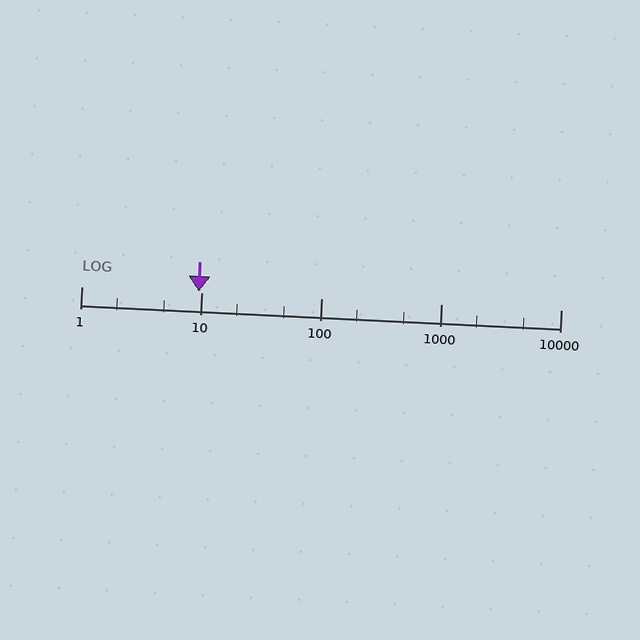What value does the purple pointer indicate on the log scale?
The pointer indicates approximately 9.5.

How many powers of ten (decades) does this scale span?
The scale spans 4 decades, from 1 to 10000.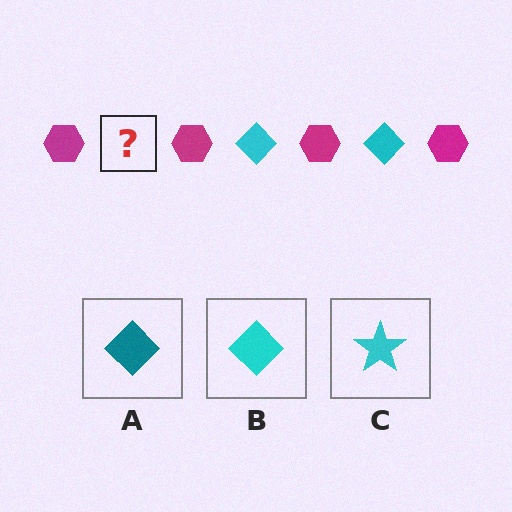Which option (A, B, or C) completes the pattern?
B.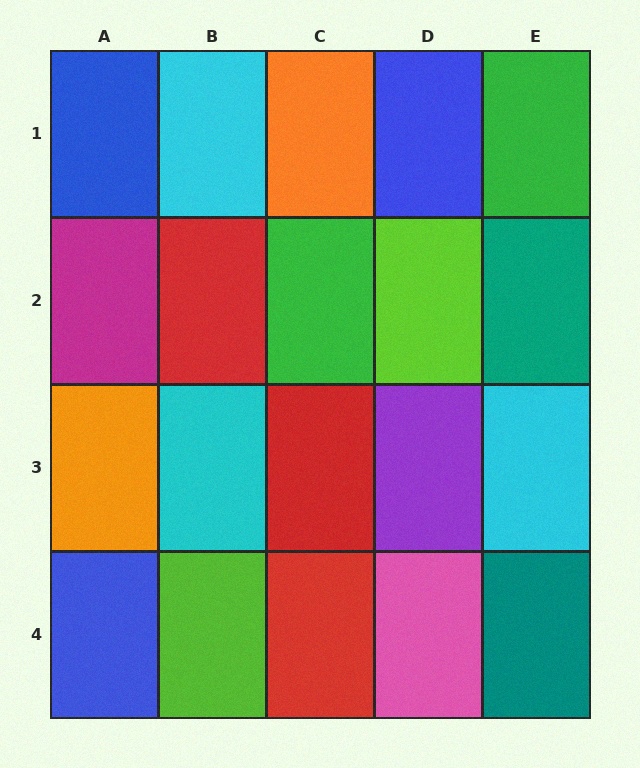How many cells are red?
3 cells are red.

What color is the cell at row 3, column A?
Orange.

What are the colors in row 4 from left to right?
Blue, lime, red, pink, teal.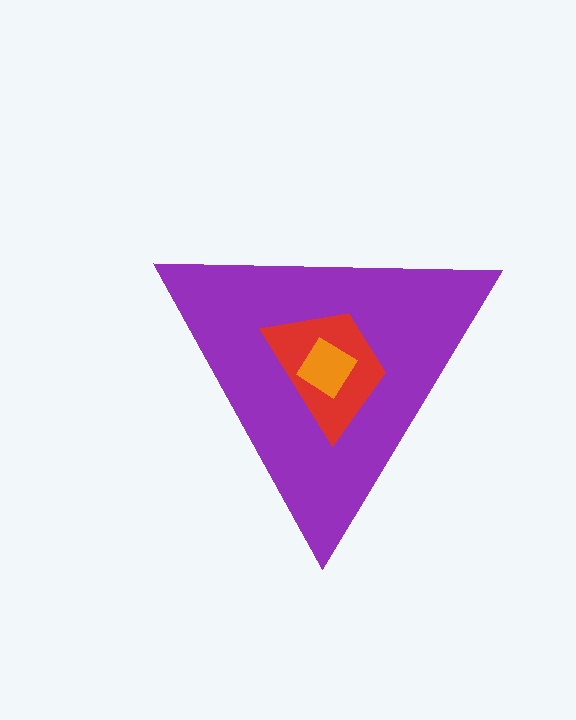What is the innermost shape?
The orange diamond.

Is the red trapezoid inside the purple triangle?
Yes.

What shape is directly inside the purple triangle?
The red trapezoid.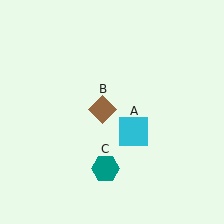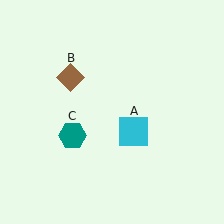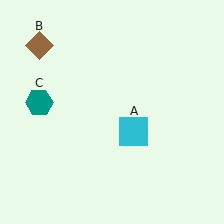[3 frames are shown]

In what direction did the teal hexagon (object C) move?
The teal hexagon (object C) moved up and to the left.